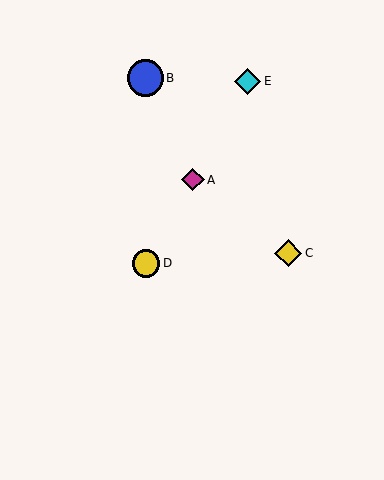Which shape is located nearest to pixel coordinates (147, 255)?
The yellow circle (labeled D) at (146, 263) is nearest to that location.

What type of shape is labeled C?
Shape C is a yellow diamond.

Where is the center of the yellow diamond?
The center of the yellow diamond is at (288, 253).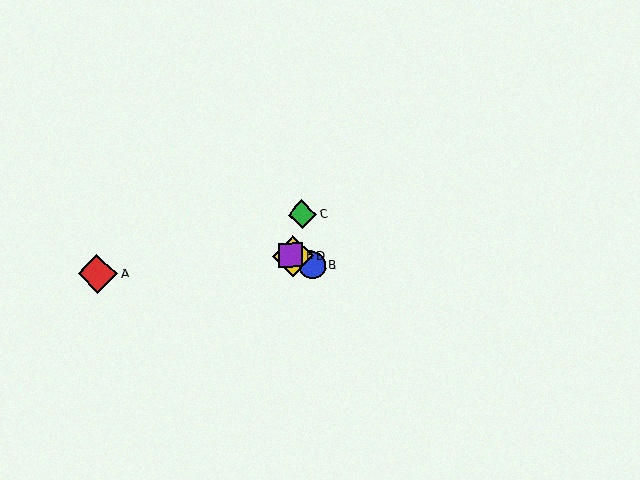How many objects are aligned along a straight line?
3 objects (B, D, E) are aligned along a straight line.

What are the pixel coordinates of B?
Object B is at (312, 265).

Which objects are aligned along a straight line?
Objects B, D, E are aligned along a straight line.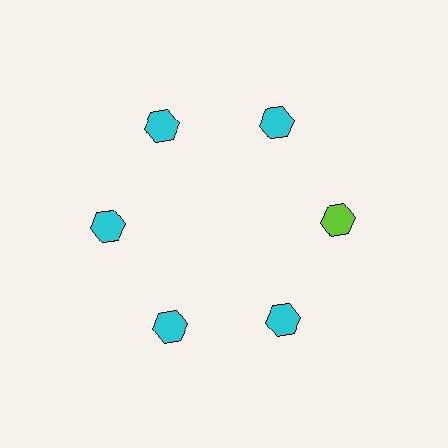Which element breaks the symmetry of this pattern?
The lime hexagon at roughly the 3 o'clock position breaks the symmetry. All other shapes are cyan hexagons.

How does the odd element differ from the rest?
It has a different color: lime instead of cyan.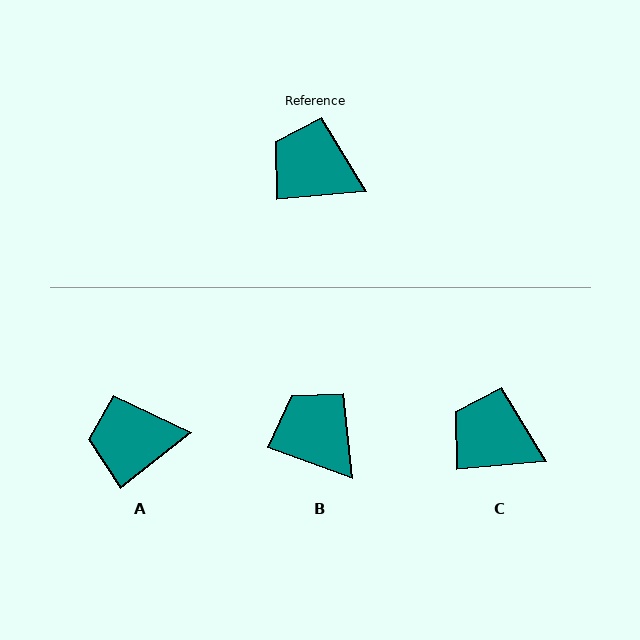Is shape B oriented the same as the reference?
No, it is off by about 25 degrees.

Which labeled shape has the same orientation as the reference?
C.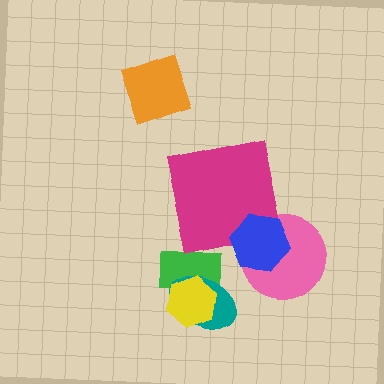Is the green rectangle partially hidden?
Yes, it is partially covered by another shape.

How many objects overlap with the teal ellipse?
2 objects overlap with the teal ellipse.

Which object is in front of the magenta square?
The blue hexagon is in front of the magenta square.